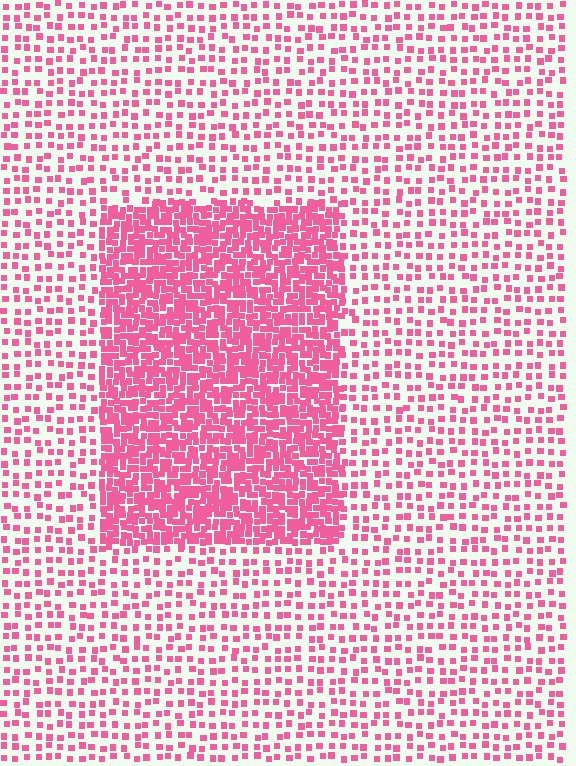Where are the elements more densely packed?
The elements are more densely packed inside the rectangle boundary.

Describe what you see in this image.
The image contains small pink elements arranged at two different densities. A rectangle-shaped region is visible where the elements are more densely packed than the surrounding area.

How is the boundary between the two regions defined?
The boundary is defined by a change in element density (approximately 2.7x ratio). All elements are the same color, size, and shape.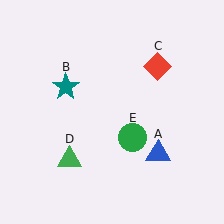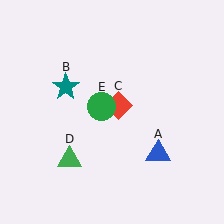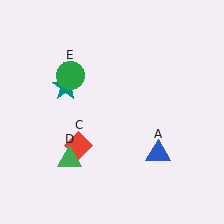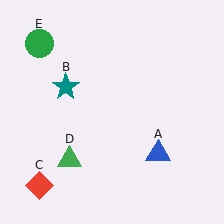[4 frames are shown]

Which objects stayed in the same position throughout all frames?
Blue triangle (object A) and teal star (object B) and green triangle (object D) remained stationary.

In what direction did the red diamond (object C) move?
The red diamond (object C) moved down and to the left.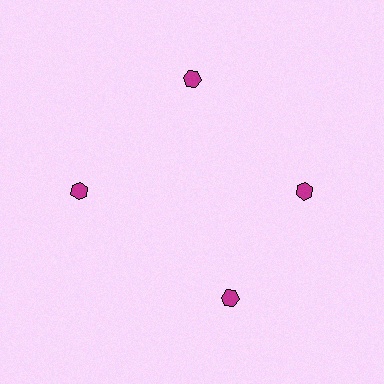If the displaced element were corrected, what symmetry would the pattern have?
It would have 4-fold rotational symmetry — the pattern would map onto itself every 90 degrees.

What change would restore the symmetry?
The symmetry would be restored by rotating it back into even spacing with its neighbors so that all 4 hexagons sit at equal angles and equal distance from the center.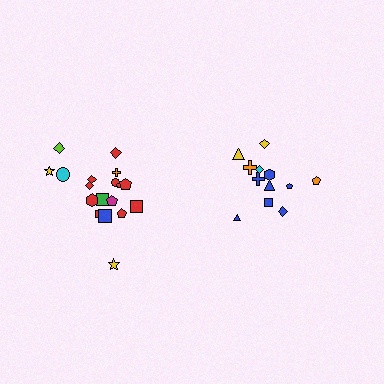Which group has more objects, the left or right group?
The left group.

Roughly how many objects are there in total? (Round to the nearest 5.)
Roughly 30 objects in total.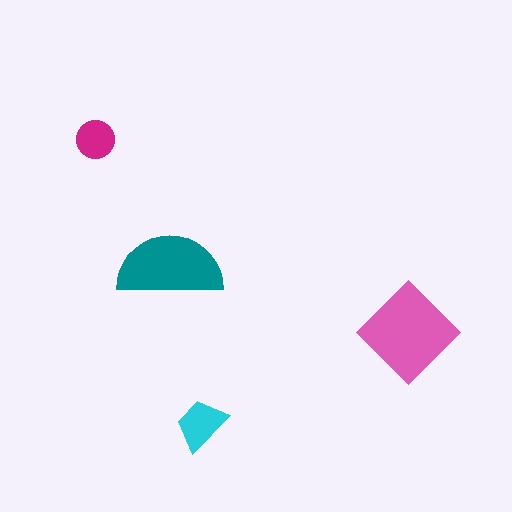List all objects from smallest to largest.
The magenta circle, the cyan trapezoid, the teal semicircle, the pink diamond.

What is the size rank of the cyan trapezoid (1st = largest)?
3rd.